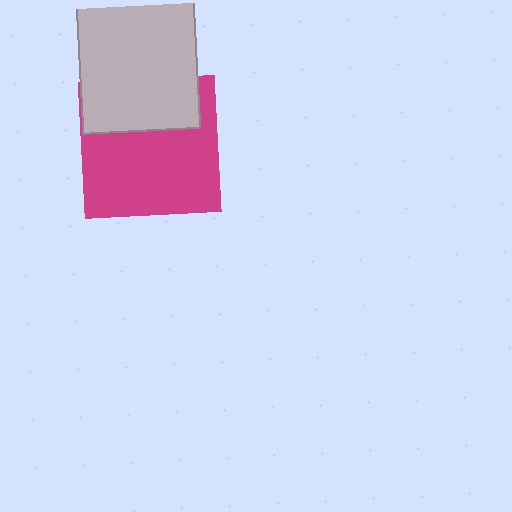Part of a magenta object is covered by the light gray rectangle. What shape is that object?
It is a square.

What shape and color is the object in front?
The object in front is a light gray rectangle.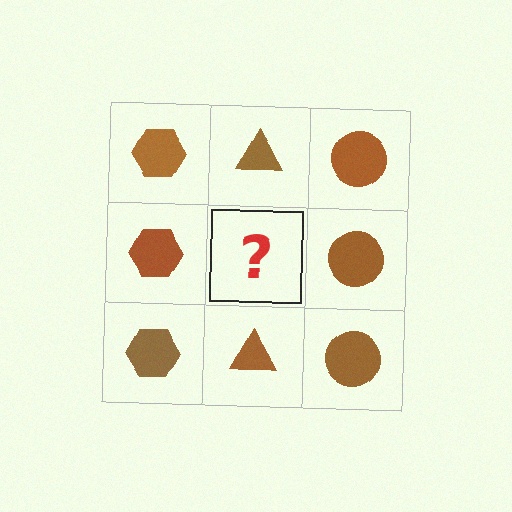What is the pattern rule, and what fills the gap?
The rule is that each column has a consistent shape. The gap should be filled with a brown triangle.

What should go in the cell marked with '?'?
The missing cell should contain a brown triangle.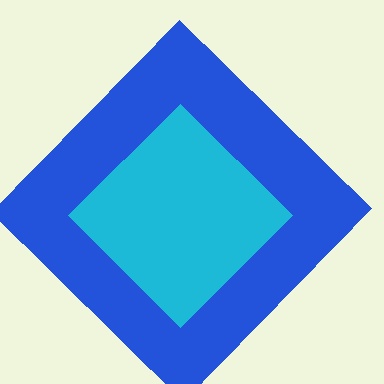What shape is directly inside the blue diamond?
The cyan diamond.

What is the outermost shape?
The blue diamond.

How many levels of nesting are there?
2.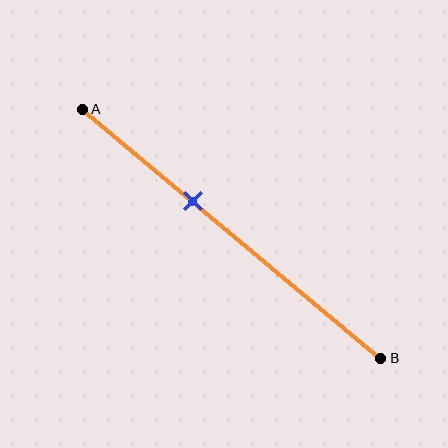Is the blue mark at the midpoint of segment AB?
No, the mark is at about 35% from A, not at the 50% midpoint.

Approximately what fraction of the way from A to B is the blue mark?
The blue mark is approximately 35% of the way from A to B.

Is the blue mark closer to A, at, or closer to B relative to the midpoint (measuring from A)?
The blue mark is closer to point A than the midpoint of segment AB.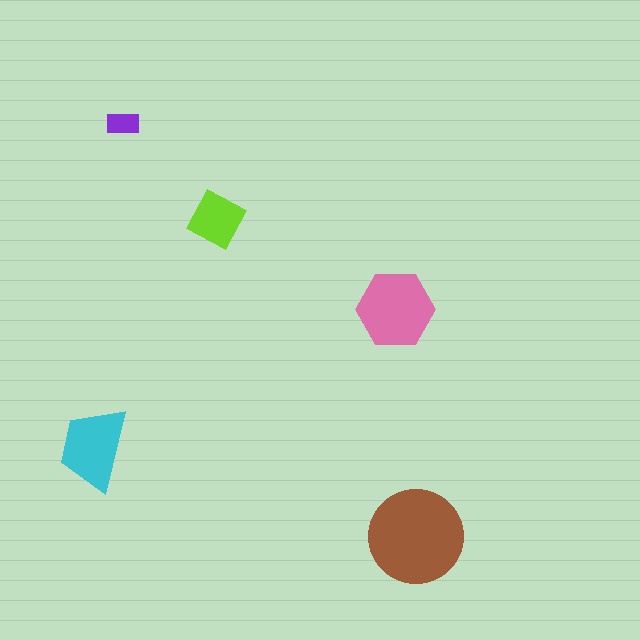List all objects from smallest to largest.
The purple rectangle, the lime diamond, the cyan trapezoid, the pink hexagon, the brown circle.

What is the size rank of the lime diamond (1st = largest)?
4th.